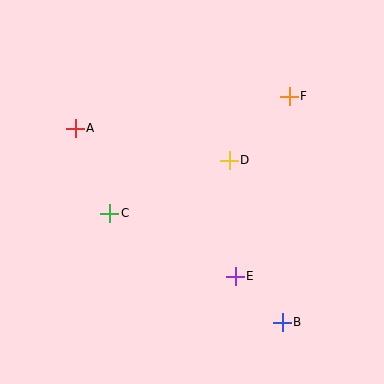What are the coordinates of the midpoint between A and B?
The midpoint between A and B is at (179, 225).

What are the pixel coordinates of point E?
Point E is at (235, 276).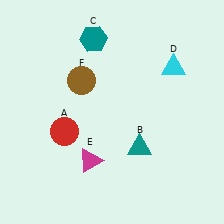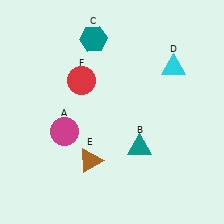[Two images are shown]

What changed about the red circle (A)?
In Image 1, A is red. In Image 2, it changed to magenta.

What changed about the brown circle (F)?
In Image 1, F is brown. In Image 2, it changed to red.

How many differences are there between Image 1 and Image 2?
There are 3 differences between the two images.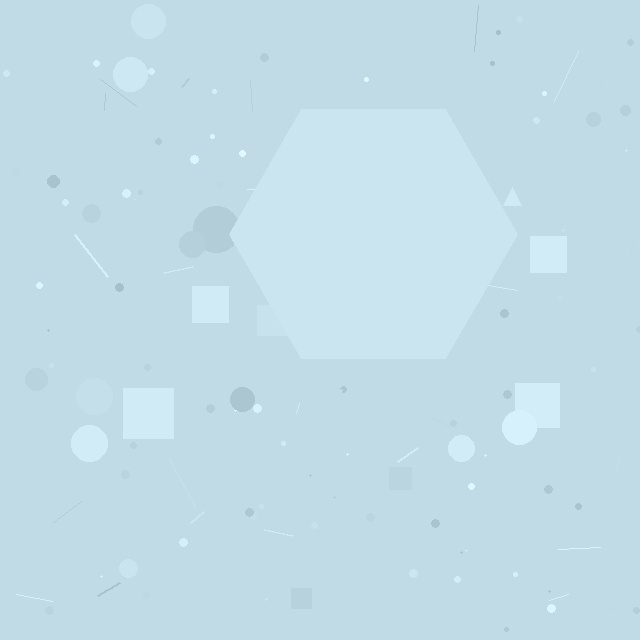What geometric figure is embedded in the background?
A hexagon is embedded in the background.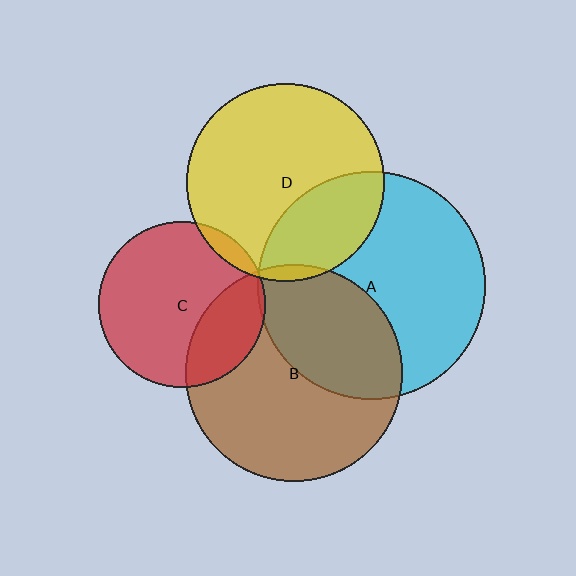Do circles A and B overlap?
Yes.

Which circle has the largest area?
Circle A (cyan).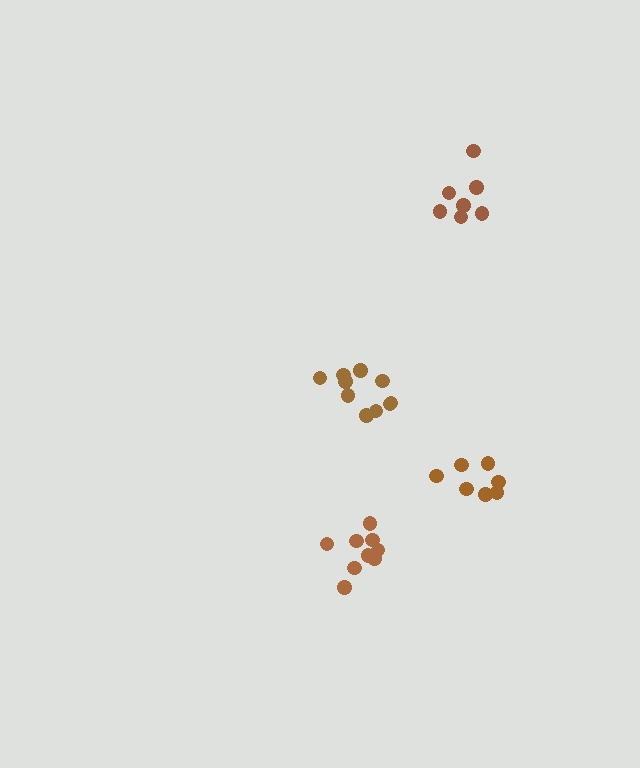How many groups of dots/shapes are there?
There are 4 groups.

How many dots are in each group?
Group 1: 10 dots, Group 2: 9 dots, Group 3: 7 dots, Group 4: 7 dots (33 total).